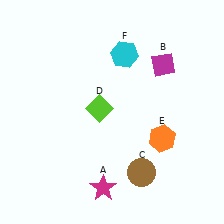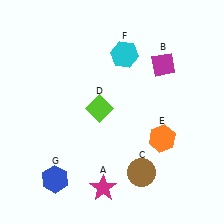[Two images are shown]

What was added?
A blue hexagon (G) was added in Image 2.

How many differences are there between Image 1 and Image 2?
There is 1 difference between the two images.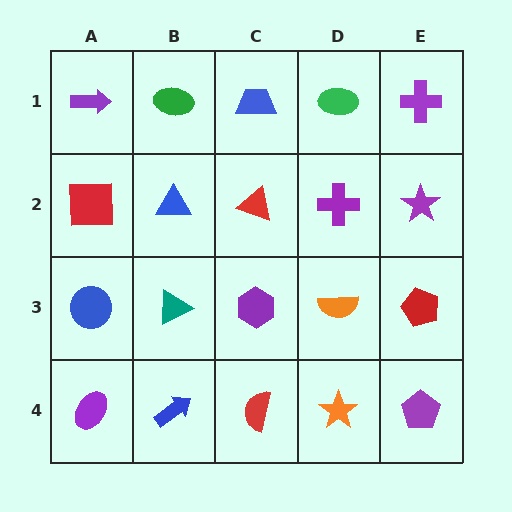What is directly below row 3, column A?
A purple ellipse.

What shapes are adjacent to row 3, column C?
A red triangle (row 2, column C), a red semicircle (row 4, column C), a teal triangle (row 3, column B), an orange semicircle (row 3, column D).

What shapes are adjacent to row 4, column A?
A blue circle (row 3, column A), a blue arrow (row 4, column B).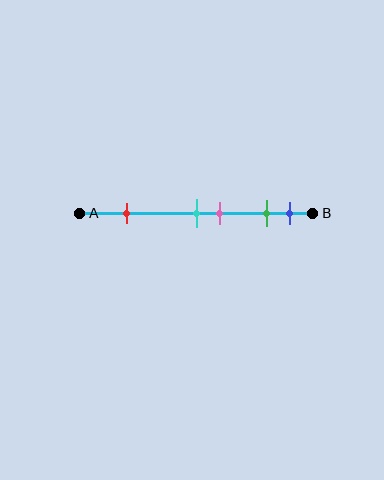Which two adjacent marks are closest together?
The cyan and pink marks are the closest adjacent pair.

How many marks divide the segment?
There are 5 marks dividing the segment.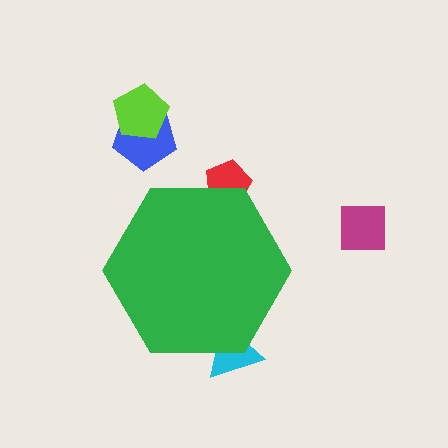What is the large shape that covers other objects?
A green hexagon.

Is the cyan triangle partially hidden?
Yes, the cyan triangle is partially hidden behind the green hexagon.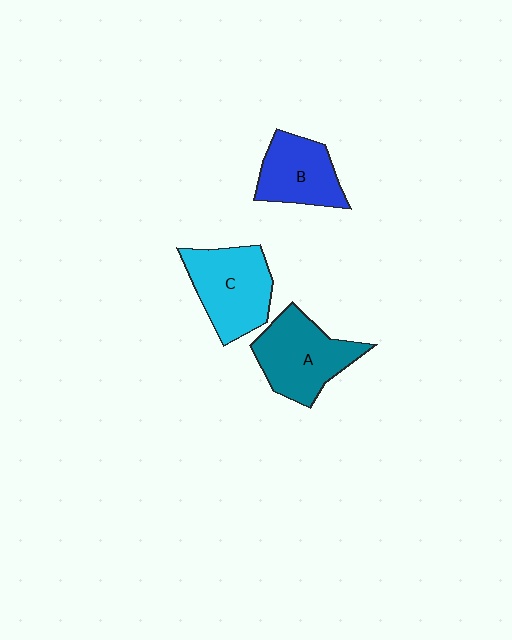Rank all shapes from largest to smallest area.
From largest to smallest: A (teal), C (cyan), B (blue).